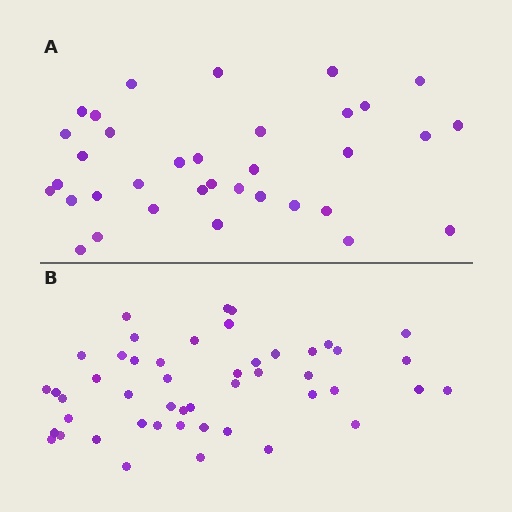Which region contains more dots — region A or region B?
Region B (the bottom region) has more dots.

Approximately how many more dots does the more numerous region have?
Region B has approximately 15 more dots than region A.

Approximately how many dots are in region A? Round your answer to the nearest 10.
About 40 dots. (The exact count is 35, which rounds to 40.)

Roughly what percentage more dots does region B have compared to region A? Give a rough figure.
About 35% more.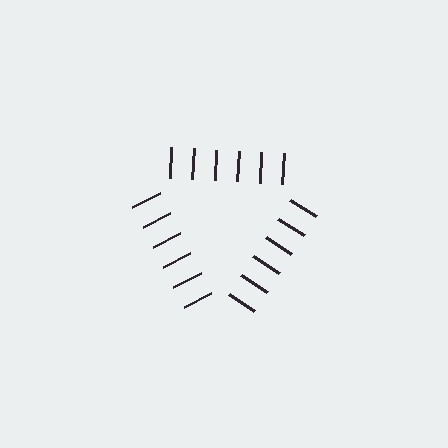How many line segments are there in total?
18 — 6 along each of the 3 edges.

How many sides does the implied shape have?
3 sides — the line-ends trace a triangle.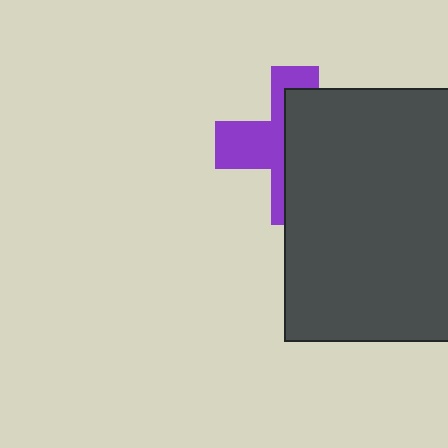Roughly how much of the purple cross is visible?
A small part of it is visible (roughly 41%).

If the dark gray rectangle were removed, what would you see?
You would see the complete purple cross.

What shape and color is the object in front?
The object in front is a dark gray rectangle.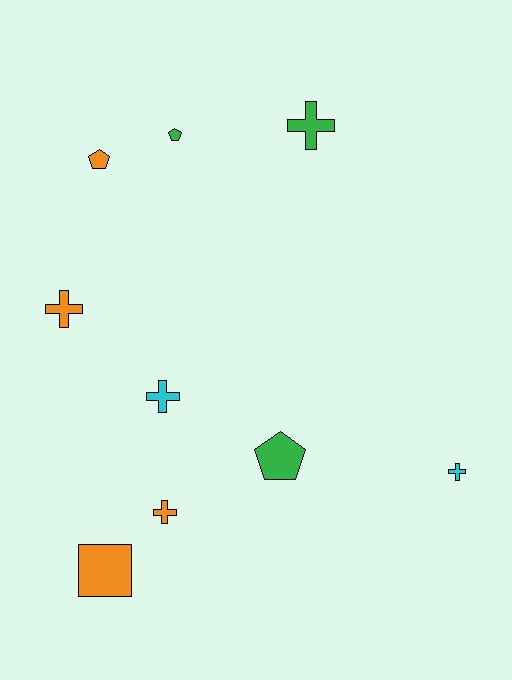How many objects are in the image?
There are 9 objects.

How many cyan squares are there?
There are no cyan squares.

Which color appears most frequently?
Orange, with 4 objects.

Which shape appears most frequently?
Cross, with 5 objects.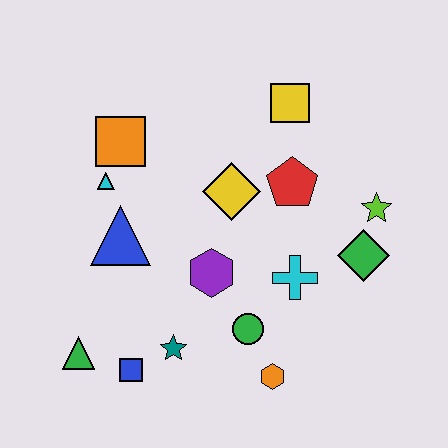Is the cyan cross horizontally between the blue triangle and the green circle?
No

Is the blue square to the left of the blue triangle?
No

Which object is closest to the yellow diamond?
The red pentagon is closest to the yellow diamond.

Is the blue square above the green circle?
No